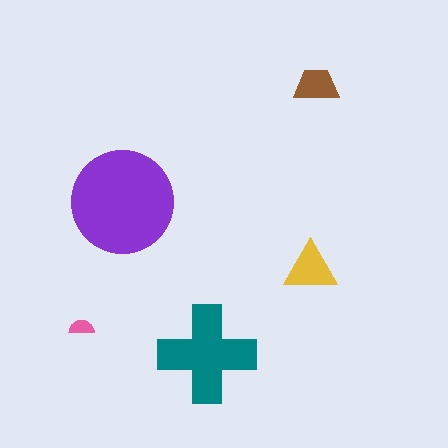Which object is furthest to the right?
The brown trapezoid is rightmost.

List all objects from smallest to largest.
The pink semicircle, the brown trapezoid, the yellow triangle, the teal cross, the purple circle.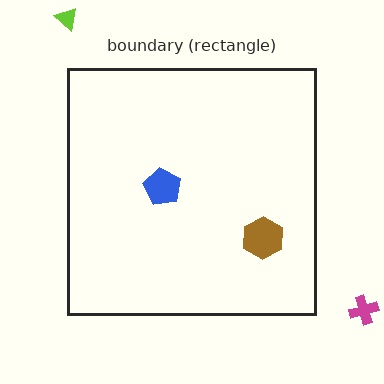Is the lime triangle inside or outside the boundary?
Outside.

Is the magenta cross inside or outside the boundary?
Outside.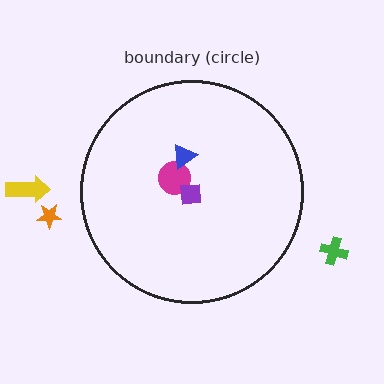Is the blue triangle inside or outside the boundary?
Inside.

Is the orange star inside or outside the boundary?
Outside.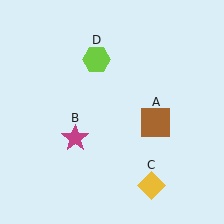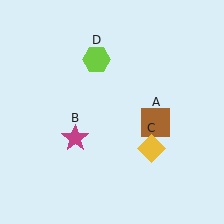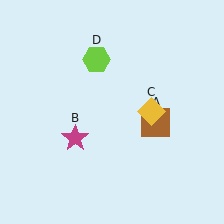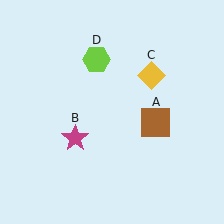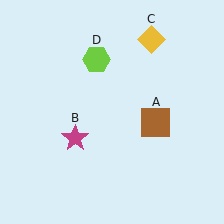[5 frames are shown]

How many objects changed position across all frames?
1 object changed position: yellow diamond (object C).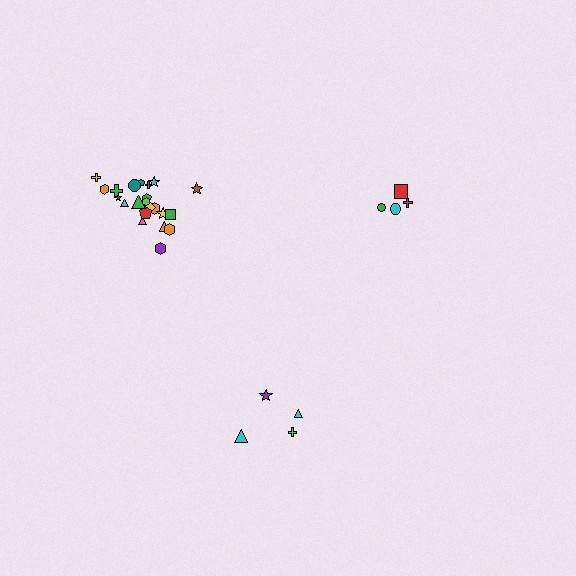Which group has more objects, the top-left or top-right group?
The top-left group.